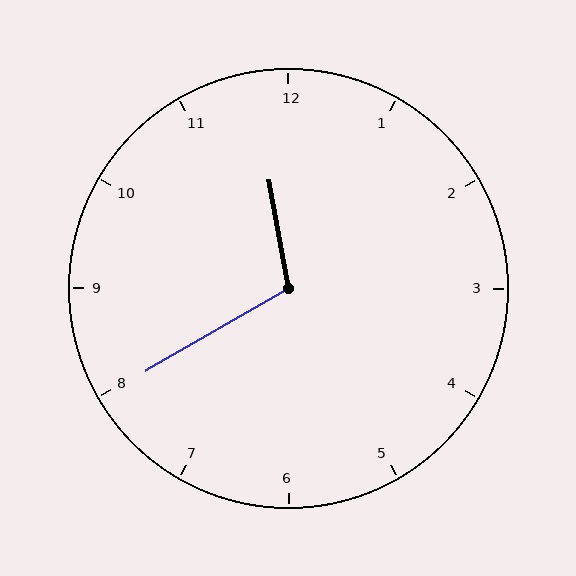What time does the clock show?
11:40.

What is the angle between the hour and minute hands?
Approximately 110 degrees.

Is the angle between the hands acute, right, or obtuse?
It is obtuse.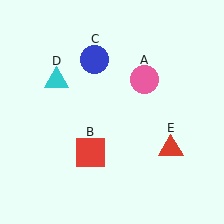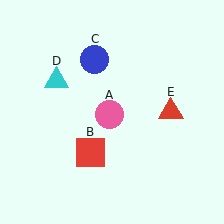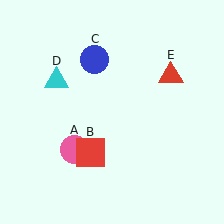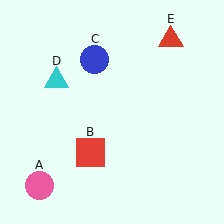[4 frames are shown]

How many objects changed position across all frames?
2 objects changed position: pink circle (object A), red triangle (object E).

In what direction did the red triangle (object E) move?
The red triangle (object E) moved up.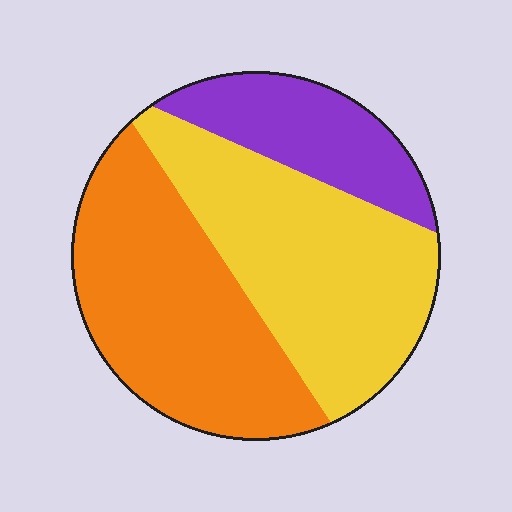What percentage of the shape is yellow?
Yellow covers 41% of the shape.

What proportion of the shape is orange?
Orange takes up about two fifths (2/5) of the shape.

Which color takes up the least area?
Purple, at roughly 20%.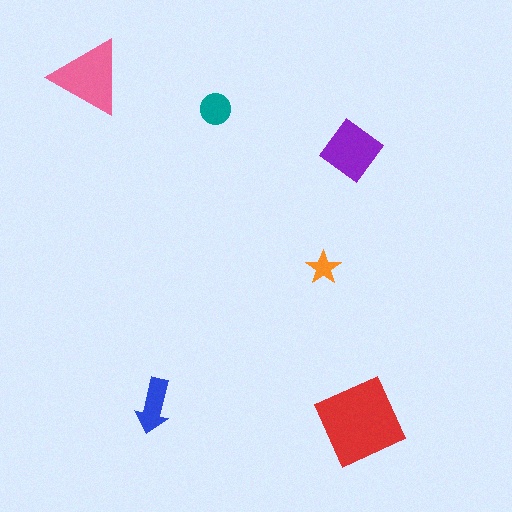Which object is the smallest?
The orange star.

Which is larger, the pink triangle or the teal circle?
The pink triangle.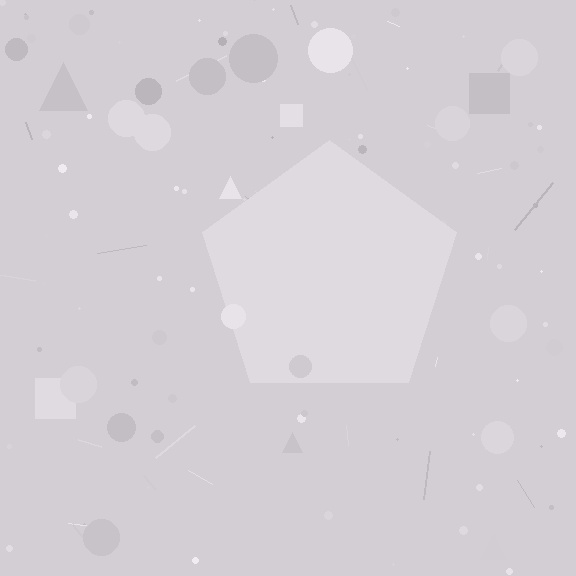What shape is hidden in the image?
A pentagon is hidden in the image.